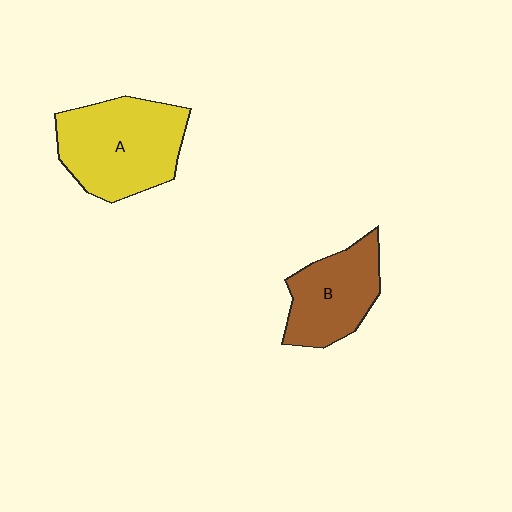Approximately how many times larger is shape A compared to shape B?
Approximately 1.4 times.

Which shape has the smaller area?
Shape B (brown).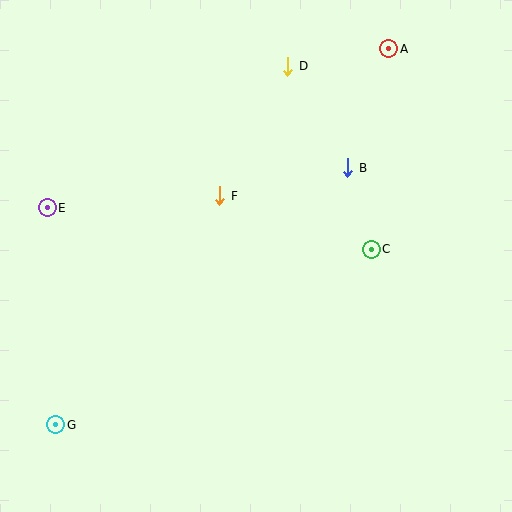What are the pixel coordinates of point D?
Point D is at (288, 66).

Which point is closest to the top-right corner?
Point A is closest to the top-right corner.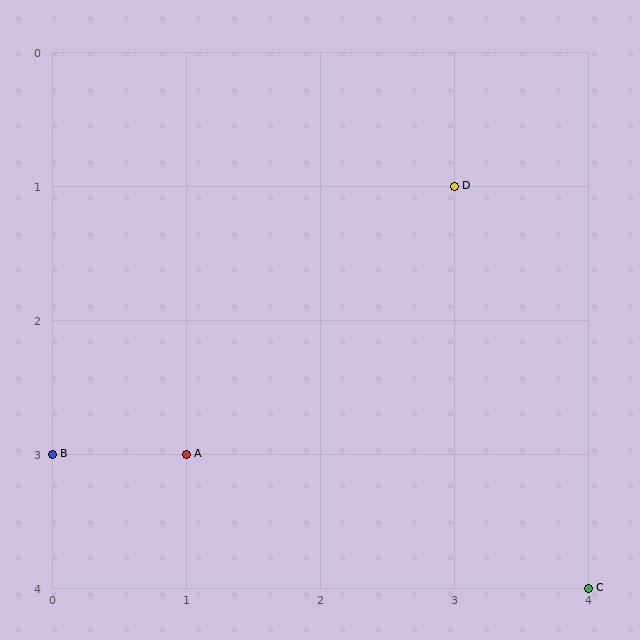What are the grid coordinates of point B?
Point B is at grid coordinates (0, 3).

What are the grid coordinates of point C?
Point C is at grid coordinates (4, 4).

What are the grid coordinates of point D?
Point D is at grid coordinates (3, 1).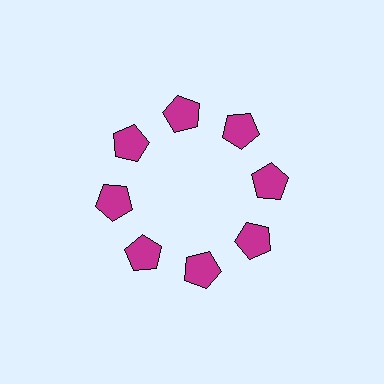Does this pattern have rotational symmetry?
Yes, this pattern has 8-fold rotational symmetry. It looks the same after rotating 45 degrees around the center.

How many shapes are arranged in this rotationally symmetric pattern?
There are 8 shapes, arranged in 8 groups of 1.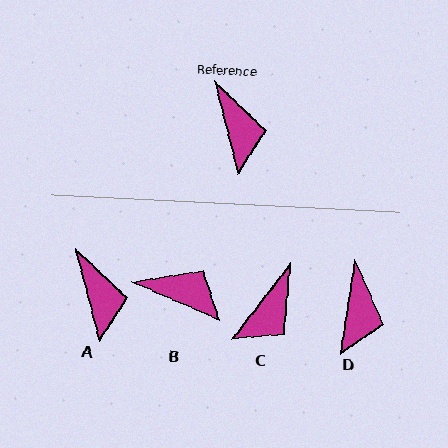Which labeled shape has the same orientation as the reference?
A.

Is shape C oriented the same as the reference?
No, it is off by about 52 degrees.